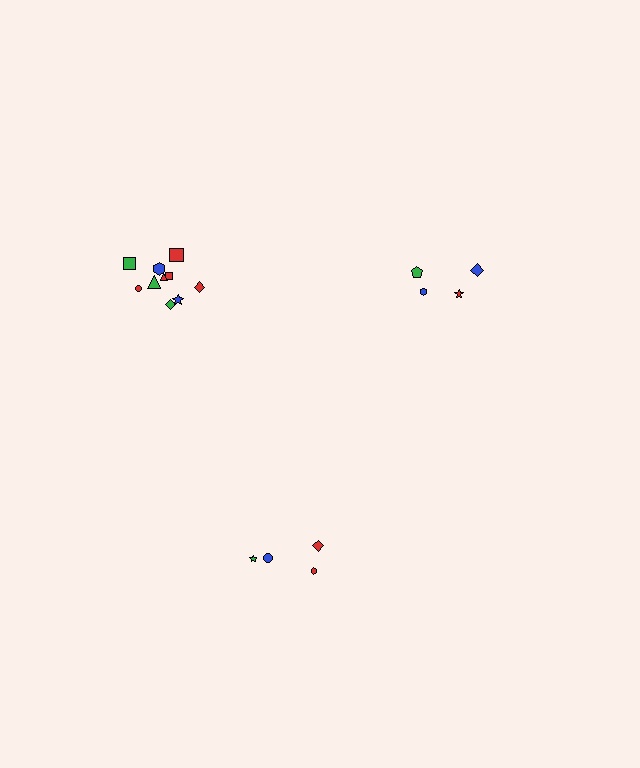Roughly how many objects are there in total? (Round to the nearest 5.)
Roughly 20 objects in total.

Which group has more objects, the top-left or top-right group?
The top-left group.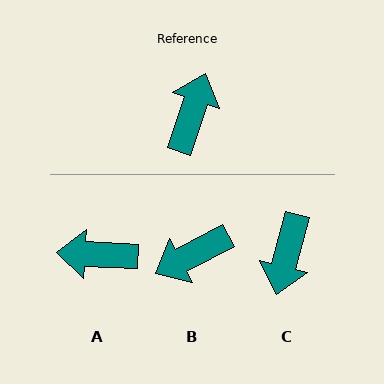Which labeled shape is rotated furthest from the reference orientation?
C, about 176 degrees away.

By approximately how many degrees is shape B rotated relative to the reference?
Approximately 136 degrees counter-clockwise.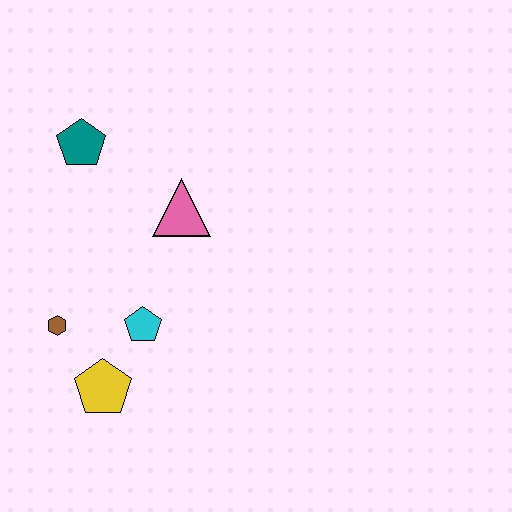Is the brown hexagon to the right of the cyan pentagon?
No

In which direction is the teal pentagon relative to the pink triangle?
The teal pentagon is to the left of the pink triangle.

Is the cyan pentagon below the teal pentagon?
Yes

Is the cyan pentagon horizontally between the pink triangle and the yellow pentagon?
Yes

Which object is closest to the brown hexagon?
The yellow pentagon is closest to the brown hexagon.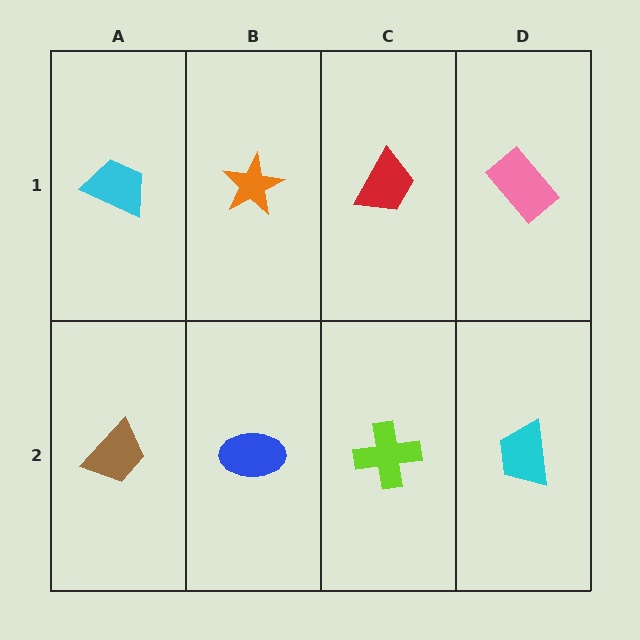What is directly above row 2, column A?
A cyan trapezoid.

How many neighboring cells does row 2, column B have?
3.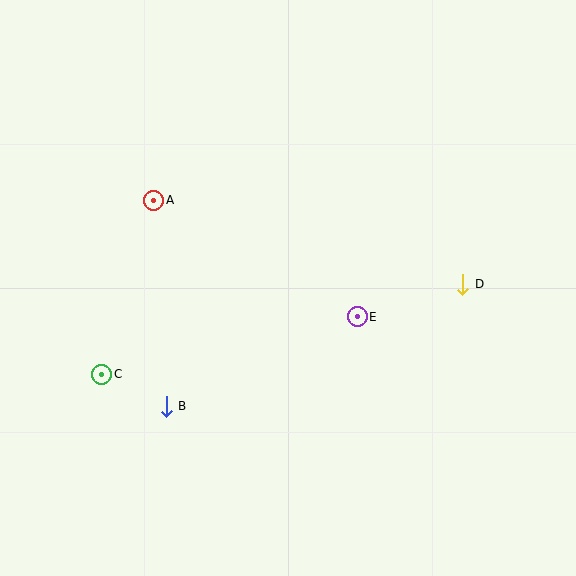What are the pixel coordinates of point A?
Point A is at (154, 200).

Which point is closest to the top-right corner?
Point D is closest to the top-right corner.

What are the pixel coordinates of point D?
Point D is at (463, 284).